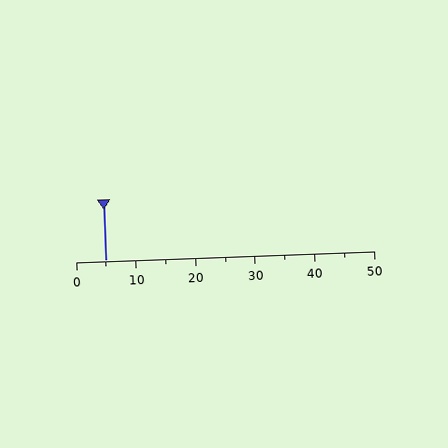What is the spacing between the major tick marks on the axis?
The major ticks are spaced 10 apart.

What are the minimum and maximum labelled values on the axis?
The axis runs from 0 to 50.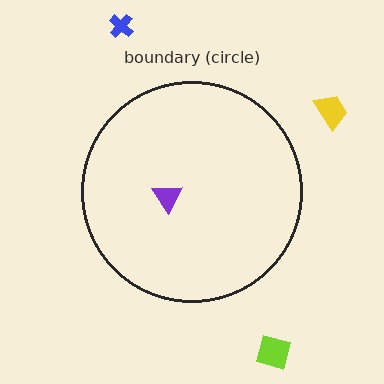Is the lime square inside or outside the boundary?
Outside.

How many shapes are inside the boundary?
1 inside, 3 outside.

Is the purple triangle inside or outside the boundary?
Inside.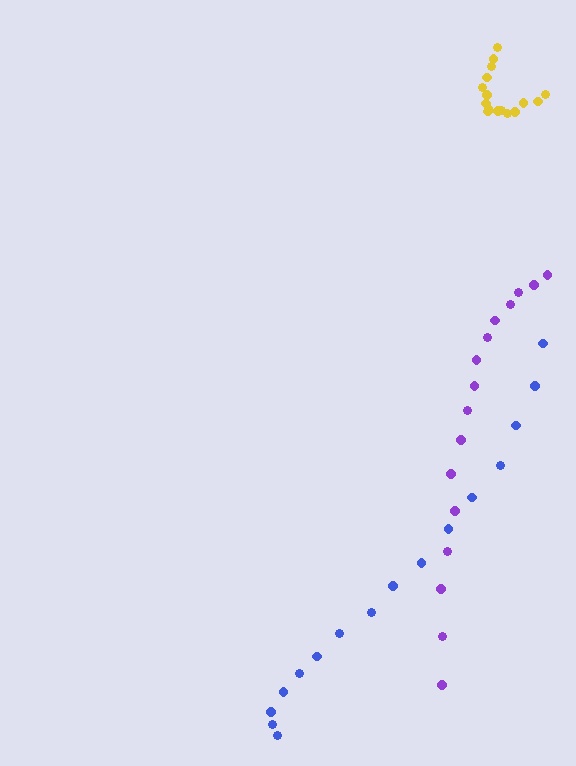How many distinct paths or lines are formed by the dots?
There are 3 distinct paths.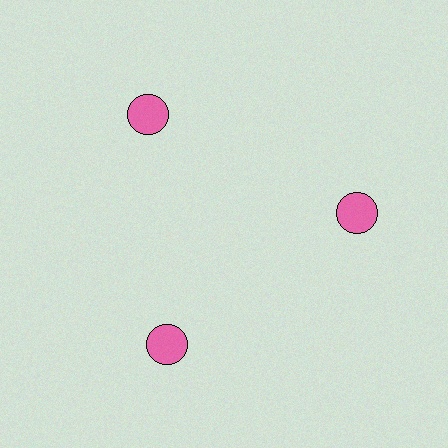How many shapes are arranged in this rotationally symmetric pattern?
There are 3 shapes, arranged in 3 groups of 1.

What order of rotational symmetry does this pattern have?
This pattern has 3-fold rotational symmetry.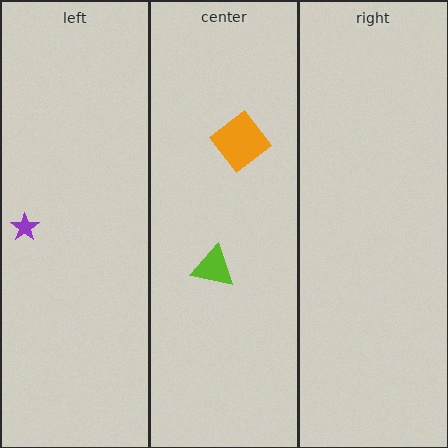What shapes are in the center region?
The lime triangle, the orange diamond.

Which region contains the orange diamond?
The center region.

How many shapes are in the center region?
2.